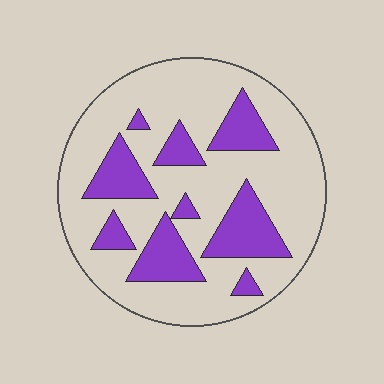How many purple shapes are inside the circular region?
9.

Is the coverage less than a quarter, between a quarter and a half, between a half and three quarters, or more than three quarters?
Between a quarter and a half.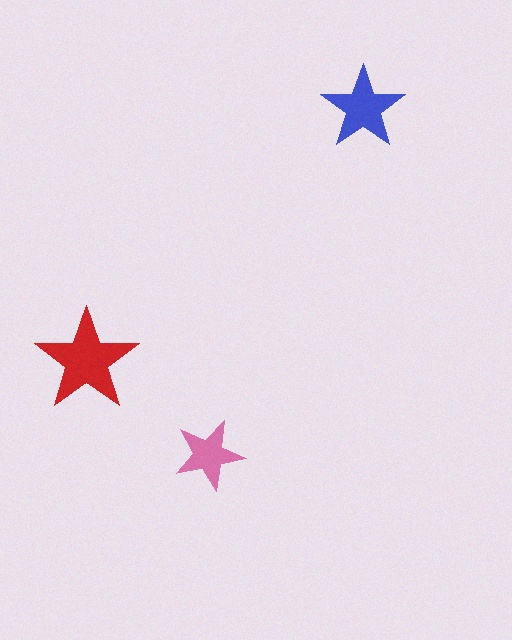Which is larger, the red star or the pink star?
The red one.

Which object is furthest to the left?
The red star is leftmost.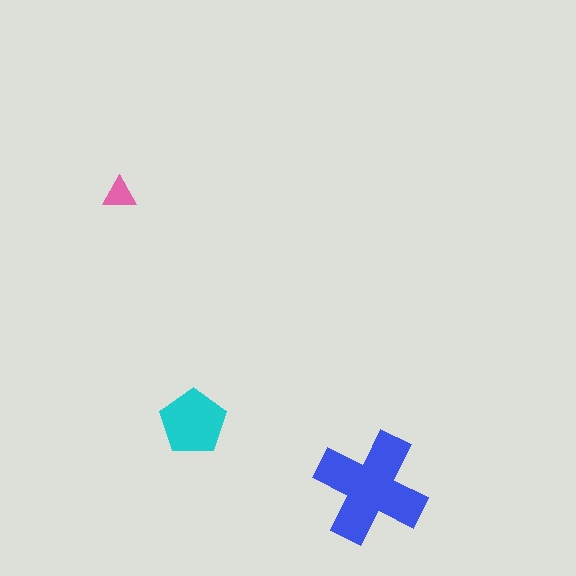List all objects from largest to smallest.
The blue cross, the cyan pentagon, the pink triangle.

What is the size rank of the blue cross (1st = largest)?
1st.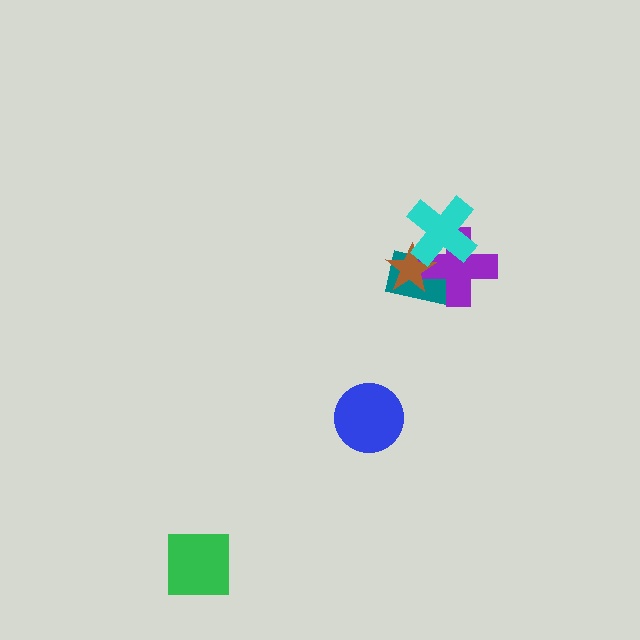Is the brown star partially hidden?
Yes, it is partially covered by another shape.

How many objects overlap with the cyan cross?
3 objects overlap with the cyan cross.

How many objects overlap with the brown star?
3 objects overlap with the brown star.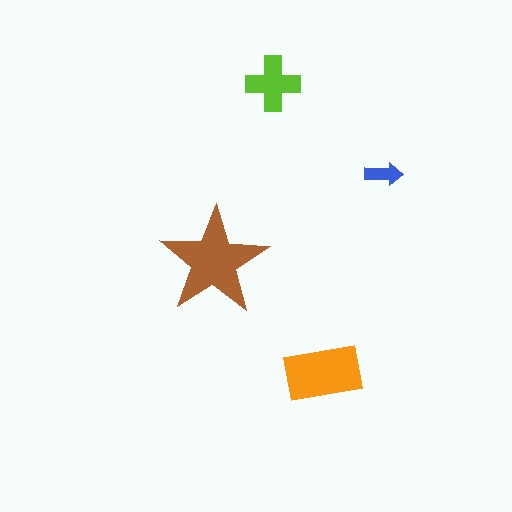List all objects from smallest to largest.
The blue arrow, the lime cross, the orange rectangle, the brown star.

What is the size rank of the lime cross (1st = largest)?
3rd.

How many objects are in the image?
There are 4 objects in the image.